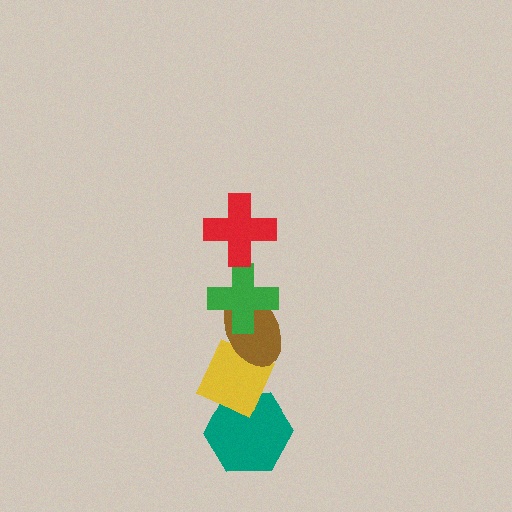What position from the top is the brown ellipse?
The brown ellipse is 3rd from the top.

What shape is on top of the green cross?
The red cross is on top of the green cross.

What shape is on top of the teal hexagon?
The yellow diamond is on top of the teal hexagon.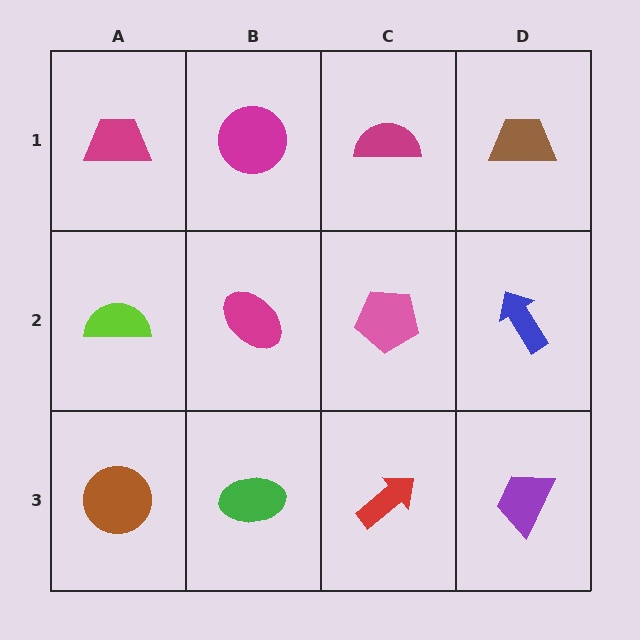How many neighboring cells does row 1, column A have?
2.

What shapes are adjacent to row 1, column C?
A pink pentagon (row 2, column C), a magenta circle (row 1, column B), a brown trapezoid (row 1, column D).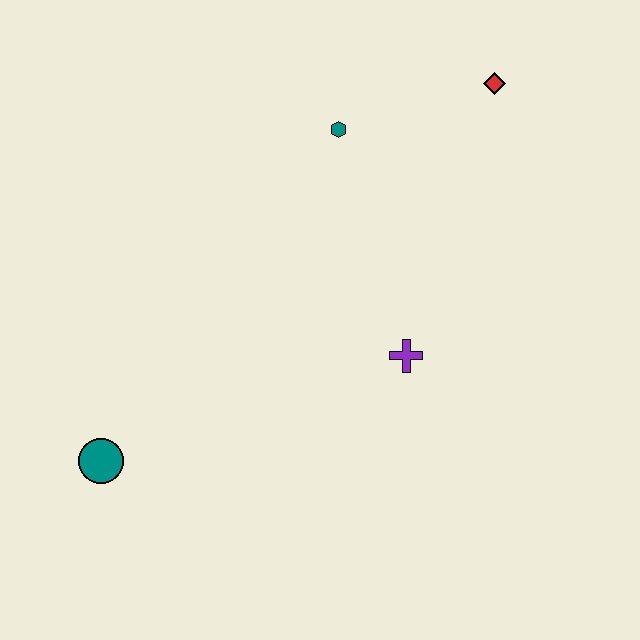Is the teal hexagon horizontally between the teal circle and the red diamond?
Yes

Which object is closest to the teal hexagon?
The red diamond is closest to the teal hexagon.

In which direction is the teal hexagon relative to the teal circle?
The teal hexagon is above the teal circle.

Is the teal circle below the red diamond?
Yes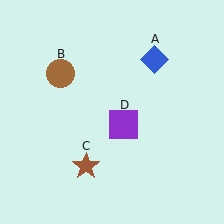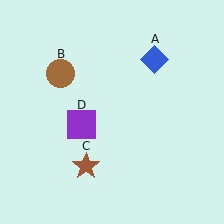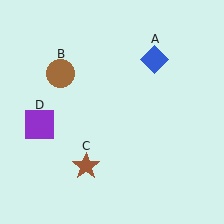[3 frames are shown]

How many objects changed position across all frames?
1 object changed position: purple square (object D).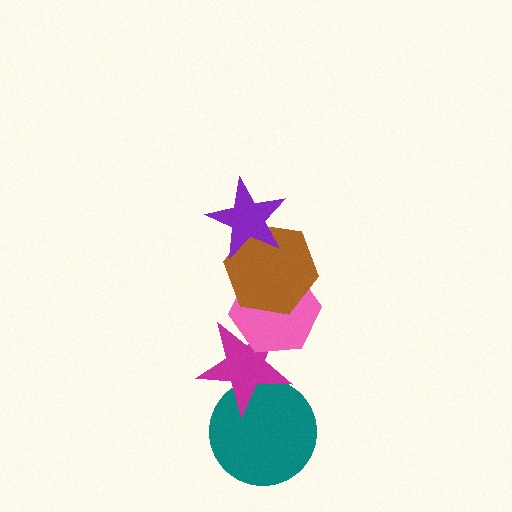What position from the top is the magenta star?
The magenta star is 4th from the top.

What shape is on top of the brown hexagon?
The purple star is on top of the brown hexagon.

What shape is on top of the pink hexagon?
The brown hexagon is on top of the pink hexagon.